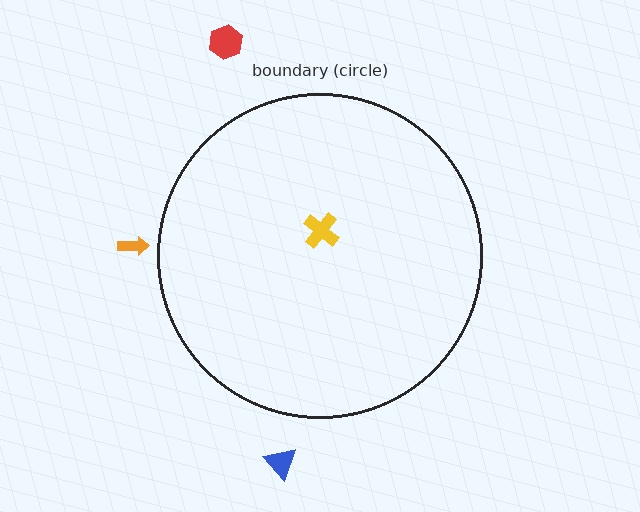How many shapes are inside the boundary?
1 inside, 3 outside.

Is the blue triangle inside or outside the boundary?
Outside.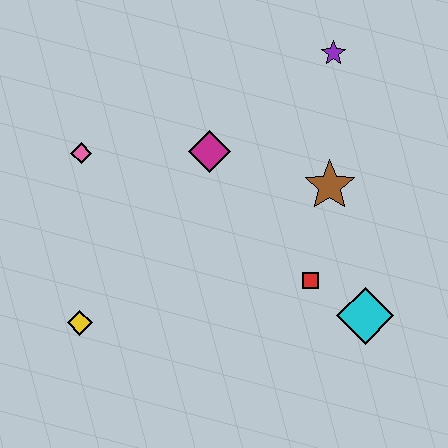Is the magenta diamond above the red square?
Yes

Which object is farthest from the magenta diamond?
The cyan diamond is farthest from the magenta diamond.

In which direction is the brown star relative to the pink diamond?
The brown star is to the right of the pink diamond.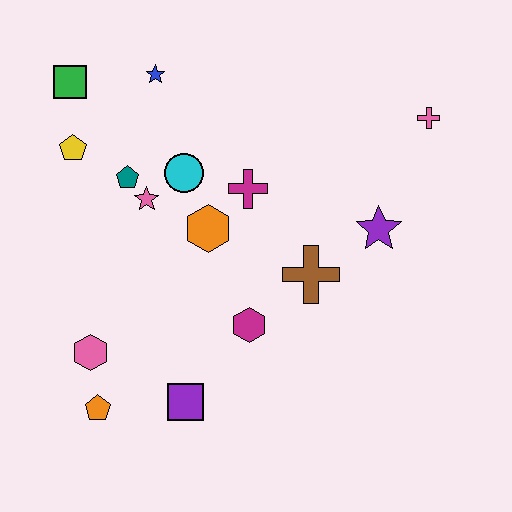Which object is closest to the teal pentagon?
The pink star is closest to the teal pentagon.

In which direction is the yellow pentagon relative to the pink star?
The yellow pentagon is to the left of the pink star.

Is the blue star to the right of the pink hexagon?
Yes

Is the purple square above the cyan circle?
No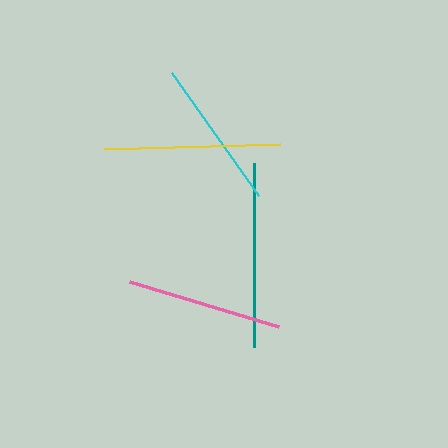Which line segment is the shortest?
The cyan line is the shortest at approximately 151 pixels.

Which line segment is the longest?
The teal line is the longest at approximately 184 pixels.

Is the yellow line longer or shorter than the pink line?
The yellow line is longer than the pink line.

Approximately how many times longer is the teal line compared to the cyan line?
The teal line is approximately 1.2 times the length of the cyan line.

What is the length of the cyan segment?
The cyan segment is approximately 151 pixels long.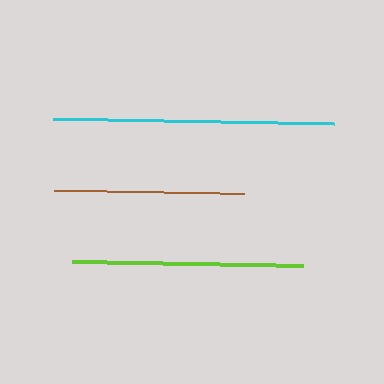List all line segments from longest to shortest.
From longest to shortest: cyan, lime, brown.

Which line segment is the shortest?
The brown line is the shortest at approximately 190 pixels.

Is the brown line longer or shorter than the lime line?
The lime line is longer than the brown line.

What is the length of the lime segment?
The lime segment is approximately 231 pixels long.